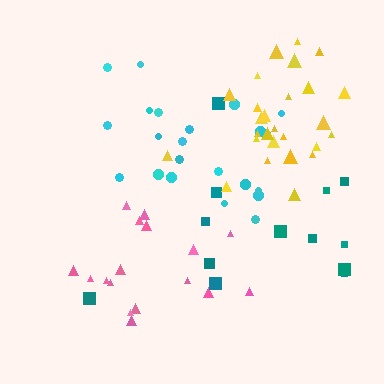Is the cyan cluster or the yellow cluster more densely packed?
Yellow.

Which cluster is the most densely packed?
Yellow.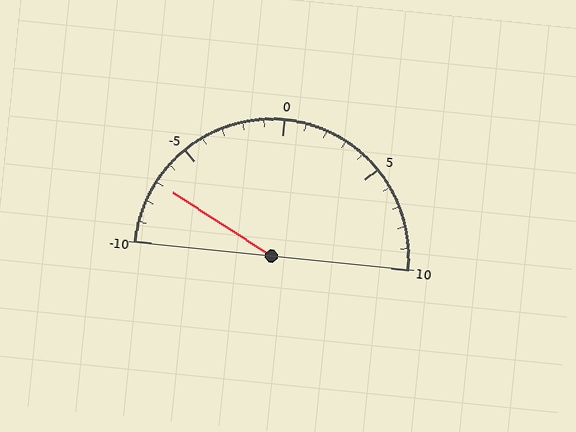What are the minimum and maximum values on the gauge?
The gauge ranges from -10 to 10.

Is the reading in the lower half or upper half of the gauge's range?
The reading is in the lower half of the range (-10 to 10).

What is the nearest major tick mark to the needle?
The nearest major tick mark is -5.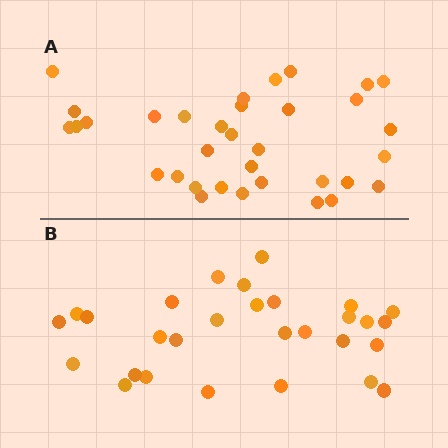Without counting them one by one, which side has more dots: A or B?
Region A (the top region) has more dots.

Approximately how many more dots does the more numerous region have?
Region A has about 5 more dots than region B.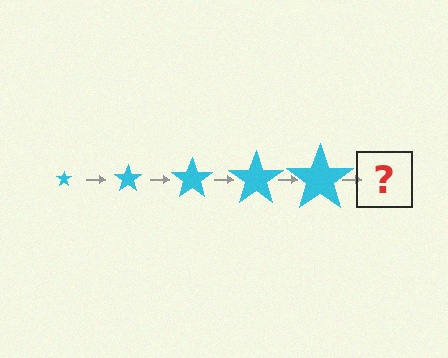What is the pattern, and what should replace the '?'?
The pattern is that the star gets progressively larger each step. The '?' should be a cyan star, larger than the previous one.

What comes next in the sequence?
The next element should be a cyan star, larger than the previous one.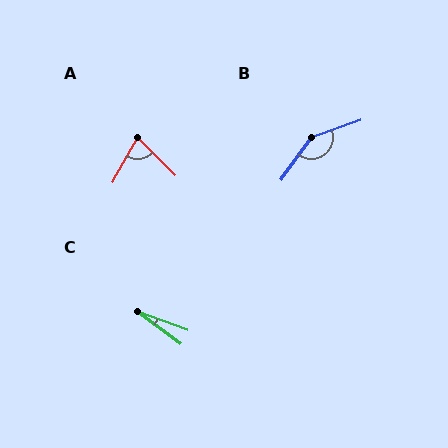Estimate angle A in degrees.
Approximately 74 degrees.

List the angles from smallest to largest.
C (16°), A (74°), B (146°).